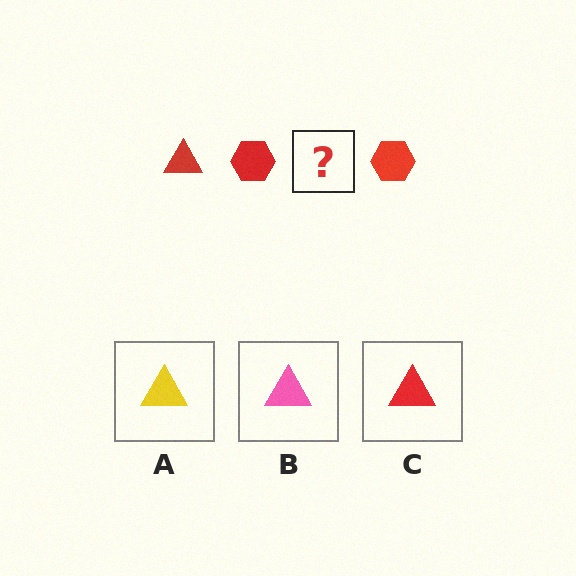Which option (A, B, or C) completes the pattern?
C.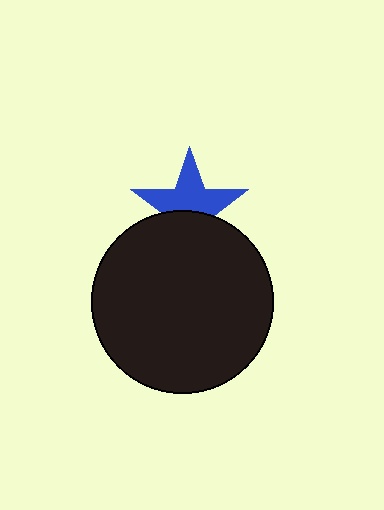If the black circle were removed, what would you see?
You would see the complete blue star.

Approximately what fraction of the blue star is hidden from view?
Roughly 42% of the blue star is hidden behind the black circle.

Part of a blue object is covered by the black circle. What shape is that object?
It is a star.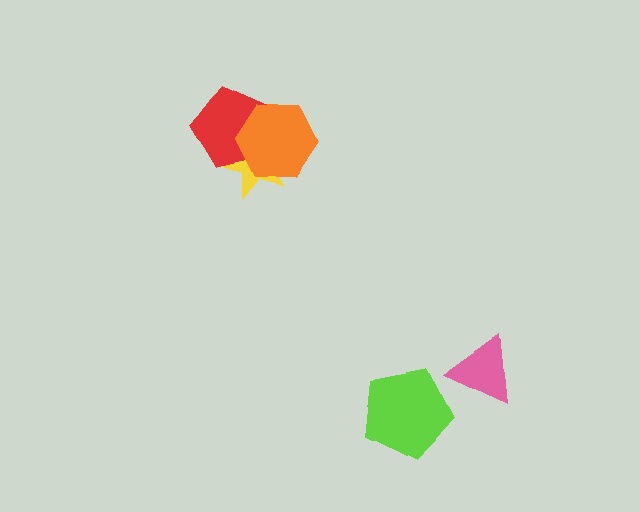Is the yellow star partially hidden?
Yes, it is partially covered by another shape.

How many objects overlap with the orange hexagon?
2 objects overlap with the orange hexagon.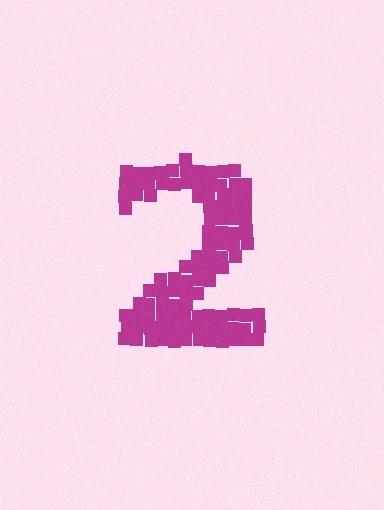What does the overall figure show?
The overall figure shows the digit 2.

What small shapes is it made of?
It is made of small squares.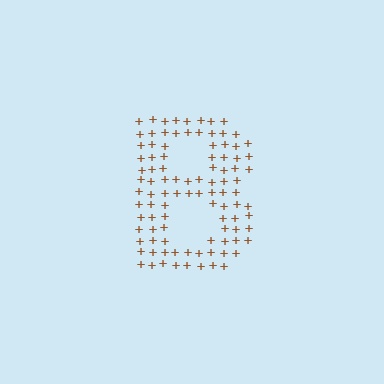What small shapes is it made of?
It is made of small plus signs.